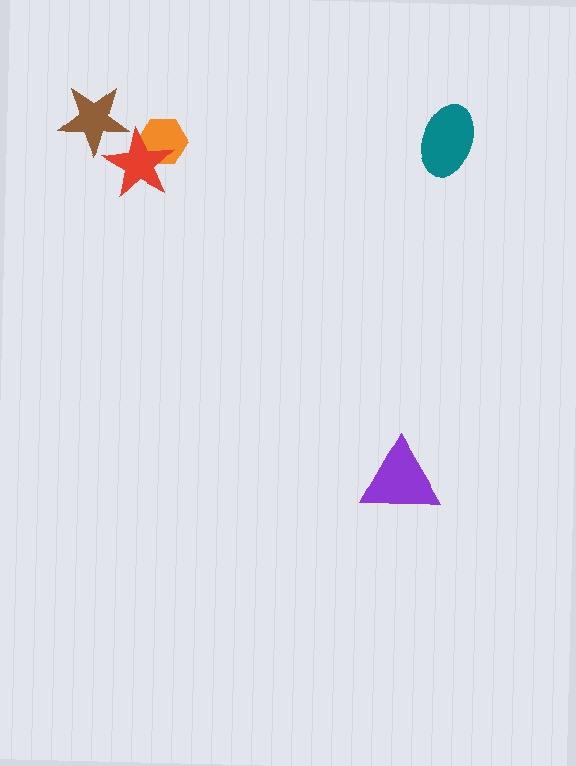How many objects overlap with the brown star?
1 object overlaps with the brown star.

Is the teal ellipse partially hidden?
No, no other shape covers it.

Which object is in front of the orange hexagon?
The red star is in front of the orange hexagon.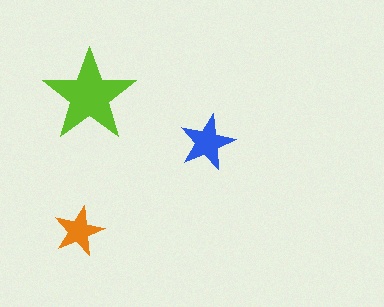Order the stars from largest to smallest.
the lime one, the blue one, the orange one.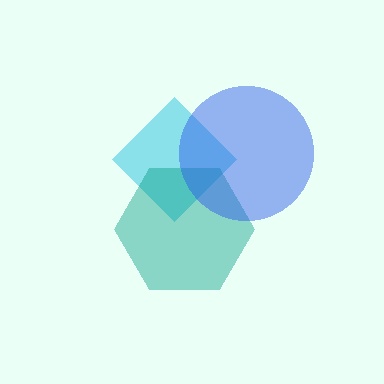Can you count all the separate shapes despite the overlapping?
Yes, there are 3 separate shapes.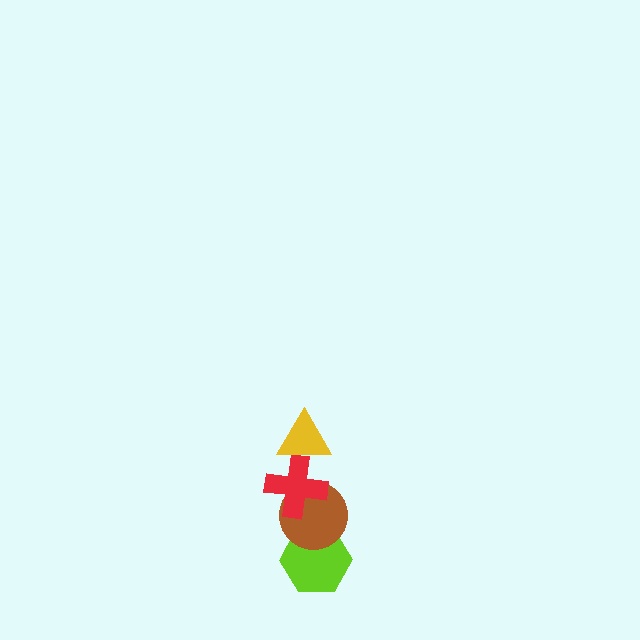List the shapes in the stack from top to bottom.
From top to bottom: the yellow triangle, the red cross, the brown circle, the lime hexagon.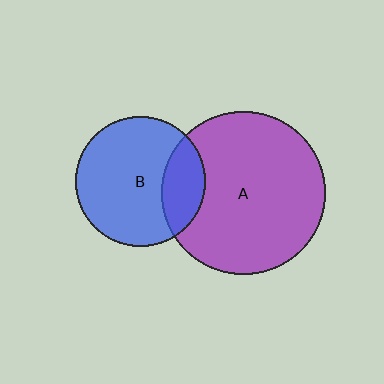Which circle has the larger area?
Circle A (purple).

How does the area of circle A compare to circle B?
Approximately 1.6 times.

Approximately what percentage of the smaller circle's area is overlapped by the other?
Approximately 25%.